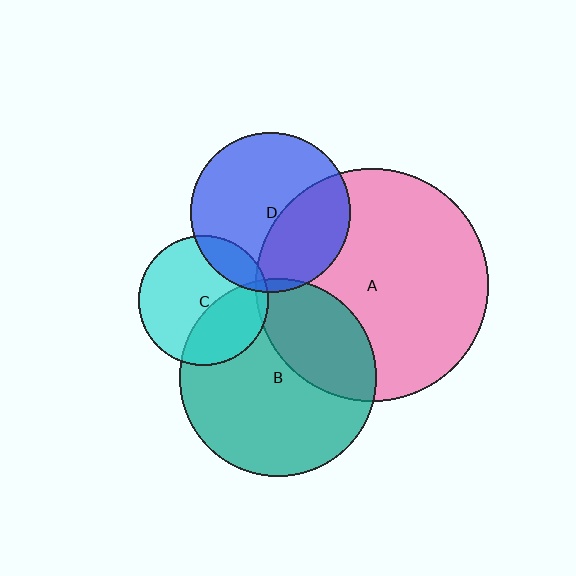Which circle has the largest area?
Circle A (pink).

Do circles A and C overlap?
Yes.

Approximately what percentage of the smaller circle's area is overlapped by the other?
Approximately 5%.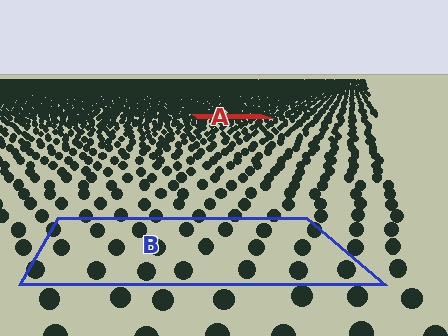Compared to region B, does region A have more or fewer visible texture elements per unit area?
Region A has more texture elements per unit area — they are packed more densely because it is farther away.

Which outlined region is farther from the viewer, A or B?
Region A is farther from the viewer — the texture elements inside it appear smaller and more densely packed.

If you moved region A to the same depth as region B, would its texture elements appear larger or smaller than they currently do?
They would appear larger. At a closer depth, the same texture elements are projected at a bigger on-screen size.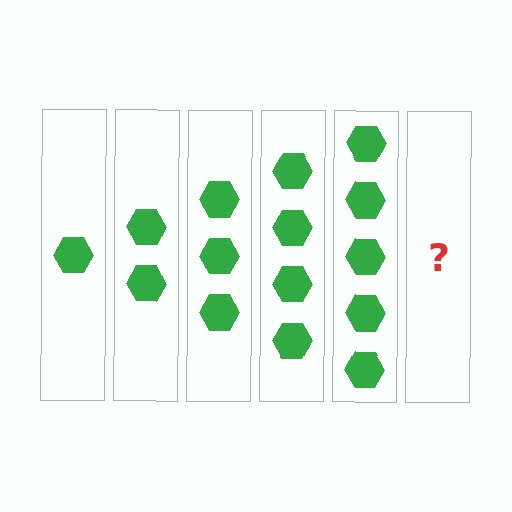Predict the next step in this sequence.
The next step is 6 hexagons.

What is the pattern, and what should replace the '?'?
The pattern is that each step adds one more hexagon. The '?' should be 6 hexagons.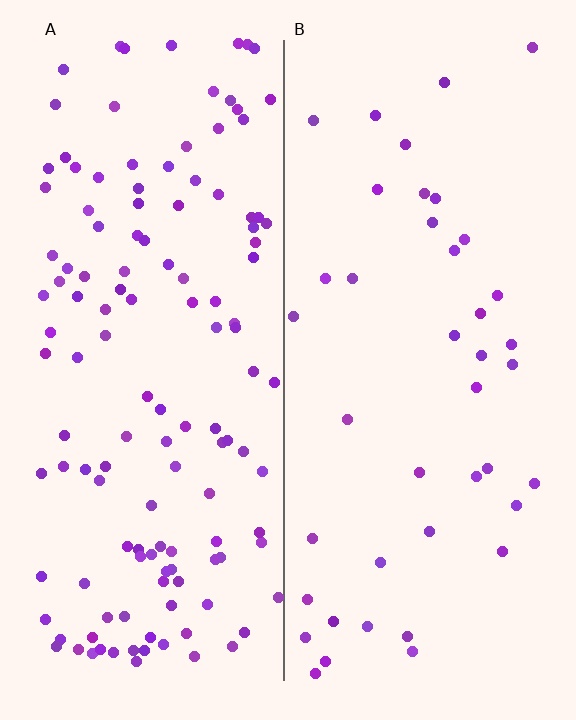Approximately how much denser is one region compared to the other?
Approximately 3.2× — region A over region B.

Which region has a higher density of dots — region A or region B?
A (the left).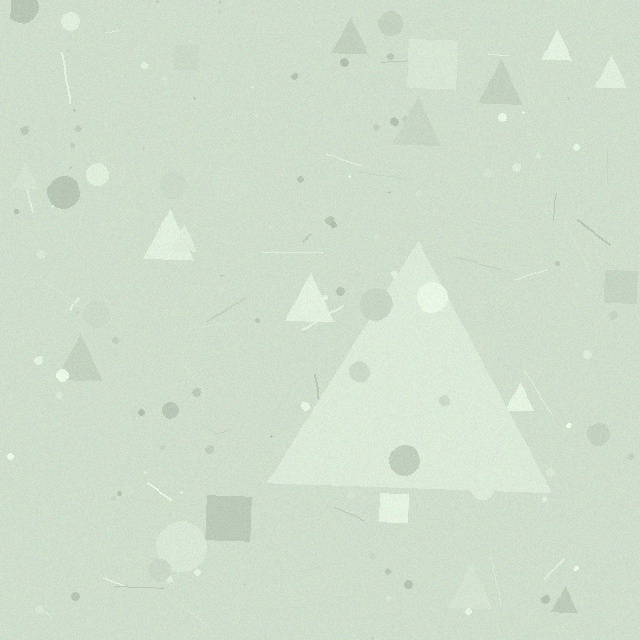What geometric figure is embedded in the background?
A triangle is embedded in the background.